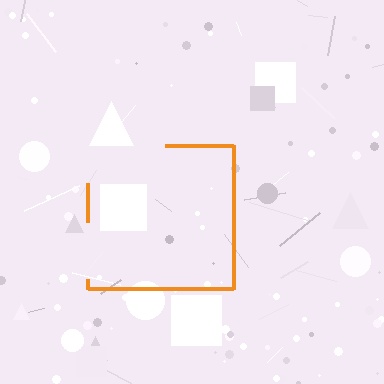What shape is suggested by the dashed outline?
The dashed outline suggests a square.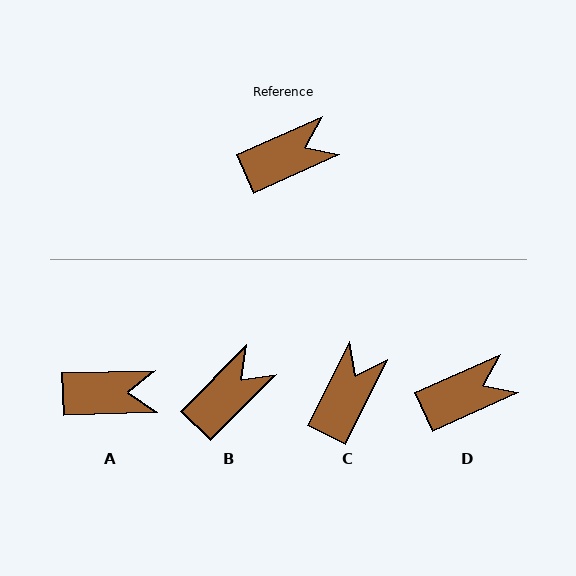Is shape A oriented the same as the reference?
No, it is off by about 22 degrees.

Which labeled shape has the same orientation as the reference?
D.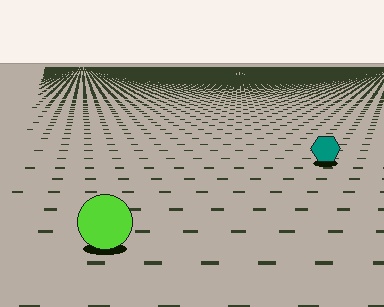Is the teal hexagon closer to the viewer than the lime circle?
No. The lime circle is closer — you can tell from the texture gradient: the ground texture is coarser near it.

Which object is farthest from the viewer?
The teal hexagon is farthest from the viewer. It appears smaller and the ground texture around it is denser.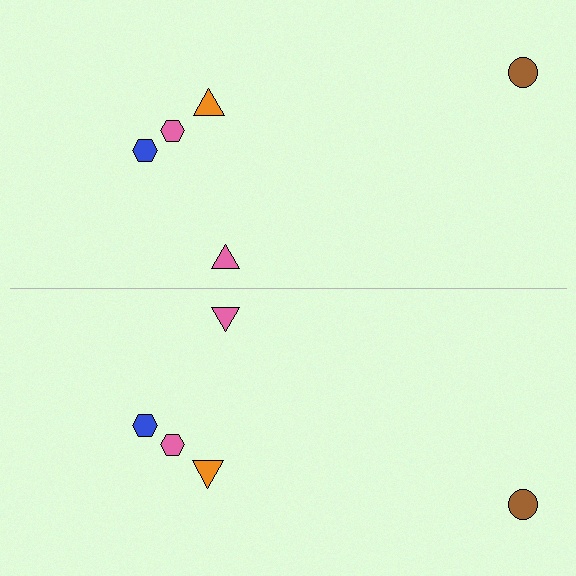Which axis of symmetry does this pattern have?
The pattern has a horizontal axis of symmetry running through the center of the image.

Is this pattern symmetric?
Yes, this pattern has bilateral (reflection) symmetry.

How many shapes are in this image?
There are 10 shapes in this image.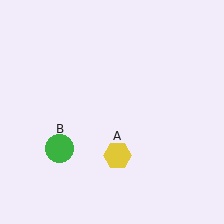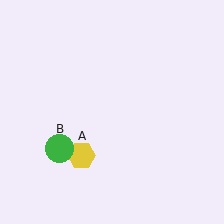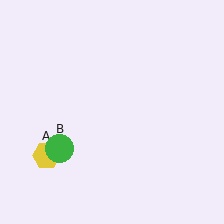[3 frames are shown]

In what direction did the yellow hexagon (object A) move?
The yellow hexagon (object A) moved left.